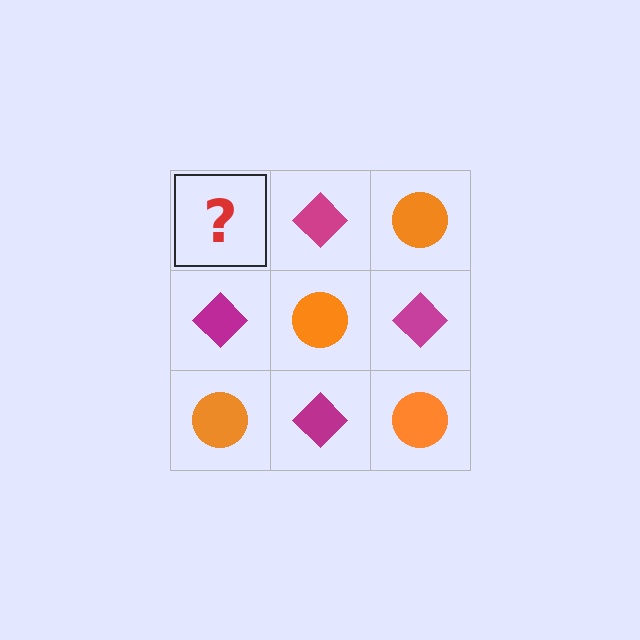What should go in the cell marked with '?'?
The missing cell should contain an orange circle.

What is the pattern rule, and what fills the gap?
The rule is that it alternates orange circle and magenta diamond in a checkerboard pattern. The gap should be filled with an orange circle.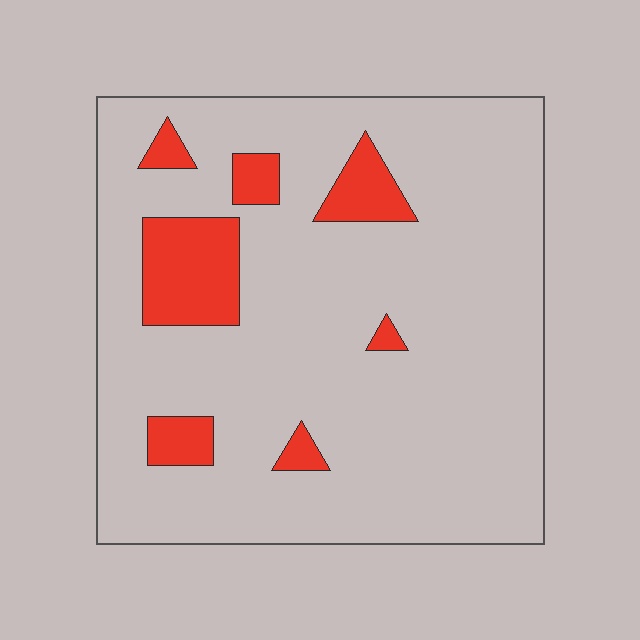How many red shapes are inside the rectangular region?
7.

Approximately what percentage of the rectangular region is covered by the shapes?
Approximately 15%.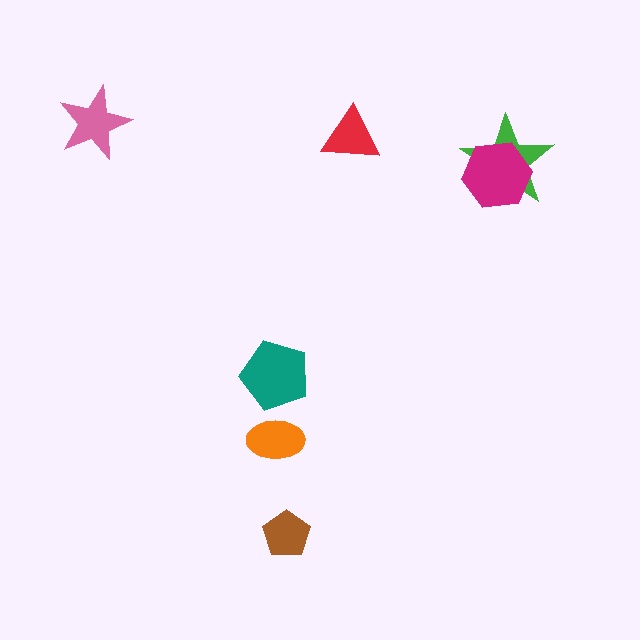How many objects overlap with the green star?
1 object overlaps with the green star.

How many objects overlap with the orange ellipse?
0 objects overlap with the orange ellipse.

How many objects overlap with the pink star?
0 objects overlap with the pink star.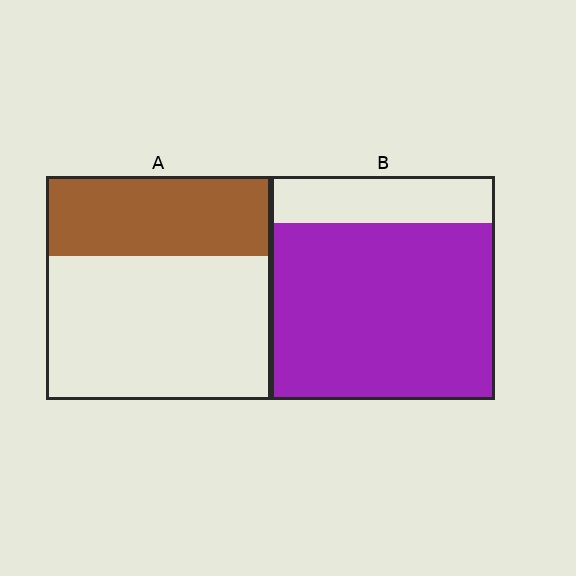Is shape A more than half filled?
No.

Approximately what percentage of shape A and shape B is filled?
A is approximately 35% and B is approximately 80%.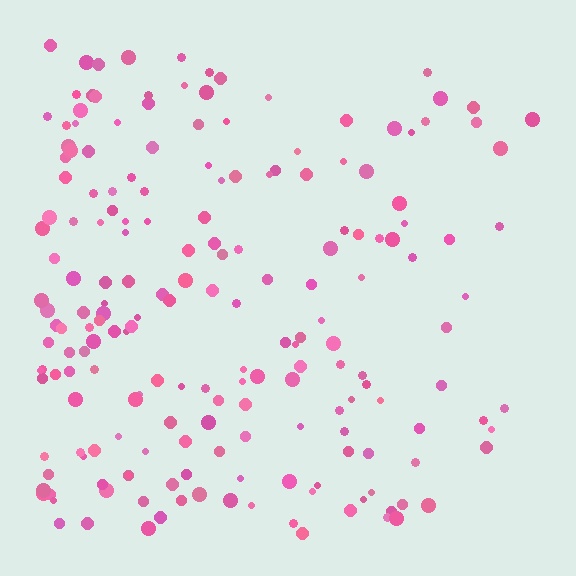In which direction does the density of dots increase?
From right to left, with the left side densest.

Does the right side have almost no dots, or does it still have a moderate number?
Still a moderate number, just noticeably fewer than the left.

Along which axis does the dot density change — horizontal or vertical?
Horizontal.